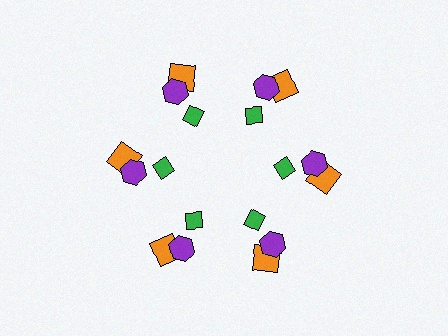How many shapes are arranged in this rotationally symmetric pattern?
There are 18 shapes, arranged in 6 groups of 3.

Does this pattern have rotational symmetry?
Yes, this pattern has 6-fold rotational symmetry. It looks the same after rotating 60 degrees around the center.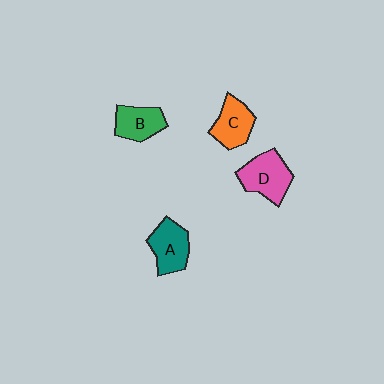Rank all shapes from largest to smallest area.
From largest to smallest: D (pink), A (teal), C (orange), B (green).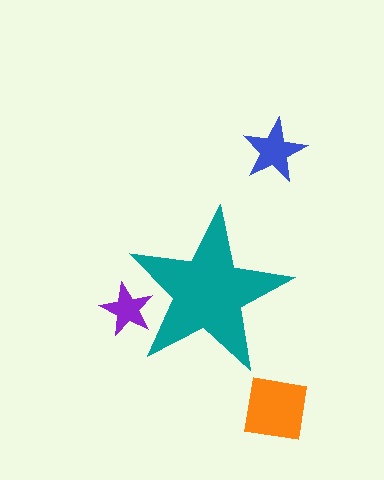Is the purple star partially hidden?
Yes, the purple star is partially hidden behind the teal star.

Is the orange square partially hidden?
No, the orange square is fully visible.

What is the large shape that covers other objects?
A teal star.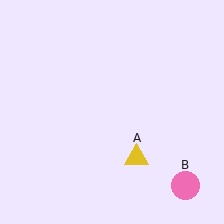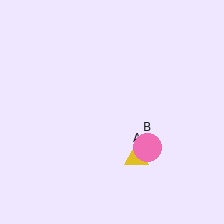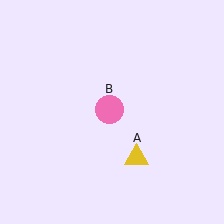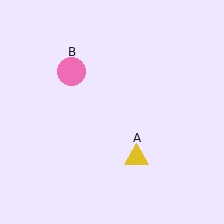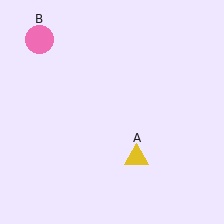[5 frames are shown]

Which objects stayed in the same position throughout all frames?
Yellow triangle (object A) remained stationary.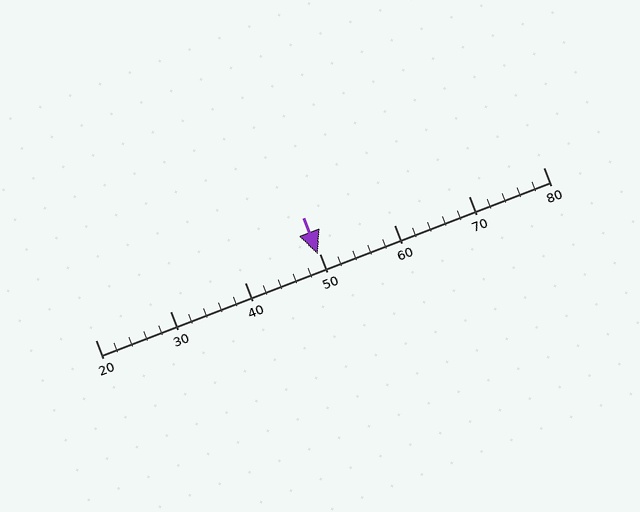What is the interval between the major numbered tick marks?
The major tick marks are spaced 10 units apart.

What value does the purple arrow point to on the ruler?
The purple arrow points to approximately 50.